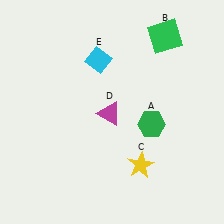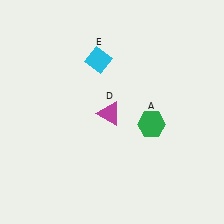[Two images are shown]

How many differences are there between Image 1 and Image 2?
There are 2 differences between the two images.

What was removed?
The yellow star (C), the green square (B) were removed in Image 2.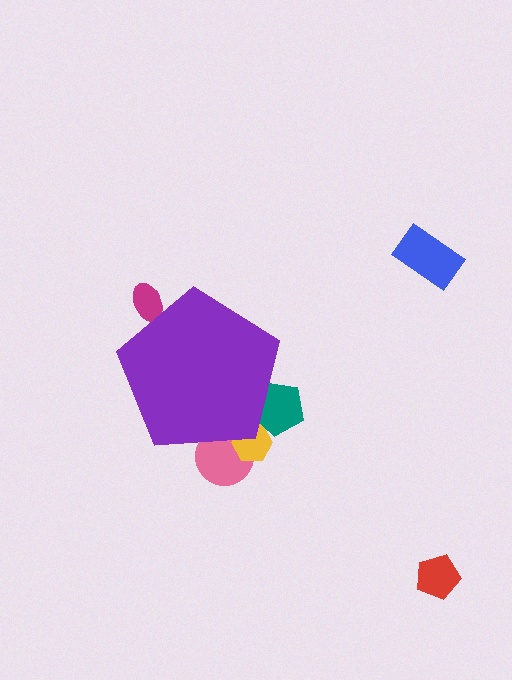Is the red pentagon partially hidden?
No, the red pentagon is fully visible.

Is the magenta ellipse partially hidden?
Yes, the magenta ellipse is partially hidden behind the purple pentagon.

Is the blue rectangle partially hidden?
No, the blue rectangle is fully visible.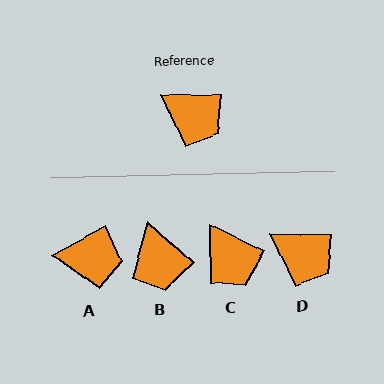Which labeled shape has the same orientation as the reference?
D.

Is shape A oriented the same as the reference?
No, it is off by about 30 degrees.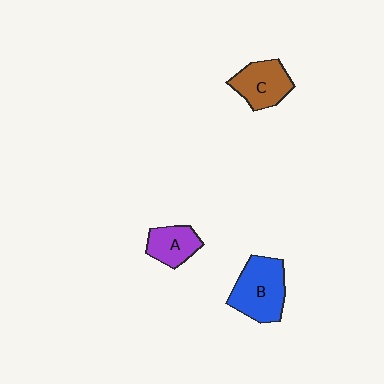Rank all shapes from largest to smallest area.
From largest to smallest: B (blue), C (brown), A (purple).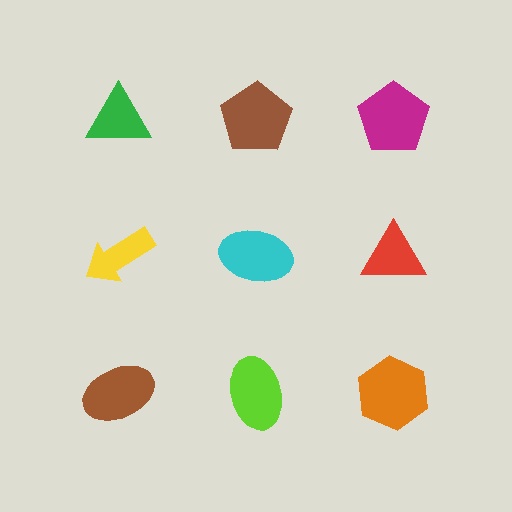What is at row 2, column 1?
A yellow arrow.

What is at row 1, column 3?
A magenta pentagon.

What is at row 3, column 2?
A lime ellipse.